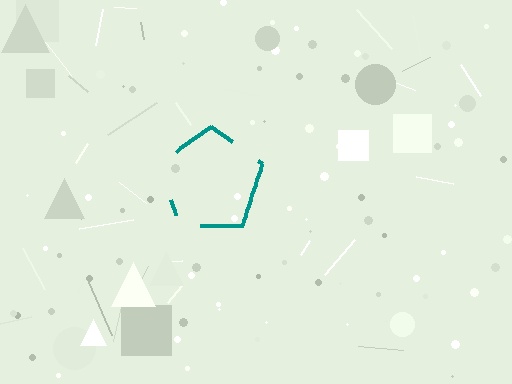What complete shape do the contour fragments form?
The contour fragments form a pentagon.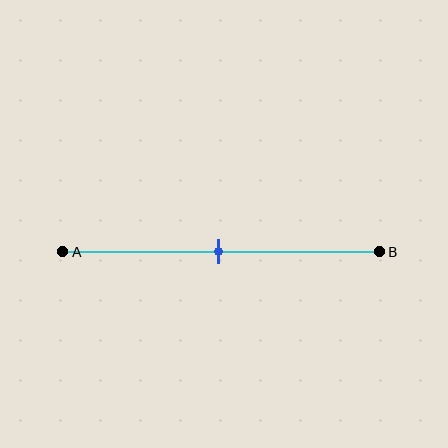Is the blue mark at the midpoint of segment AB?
Yes, the mark is approximately at the midpoint.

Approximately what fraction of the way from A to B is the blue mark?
The blue mark is approximately 50% of the way from A to B.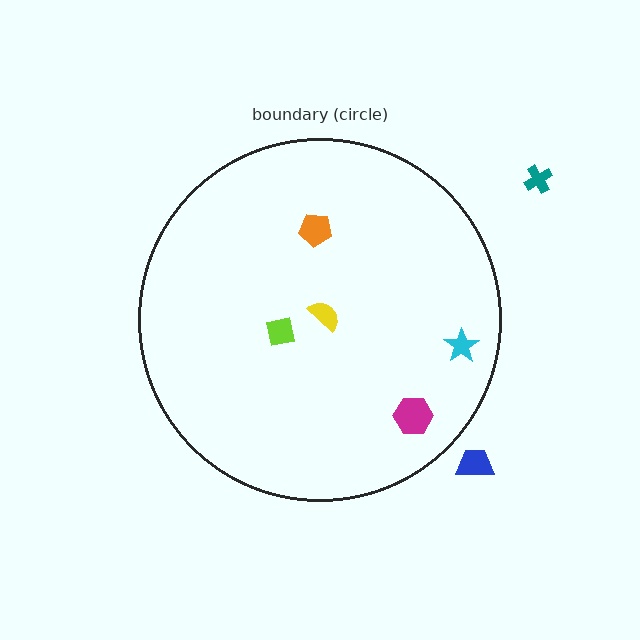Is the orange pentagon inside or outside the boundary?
Inside.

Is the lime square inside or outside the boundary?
Inside.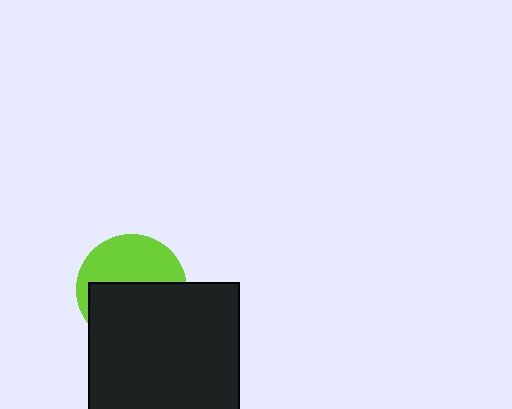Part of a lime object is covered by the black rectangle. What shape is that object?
It is a circle.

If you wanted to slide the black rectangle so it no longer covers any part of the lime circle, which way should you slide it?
Slide it down — that is the most direct way to separate the two shapes.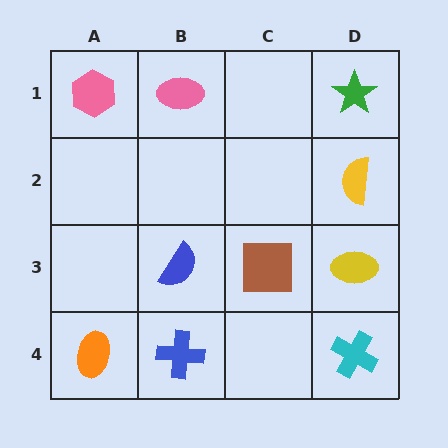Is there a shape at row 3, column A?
No, that cell is empty.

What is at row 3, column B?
A blue semicircle.